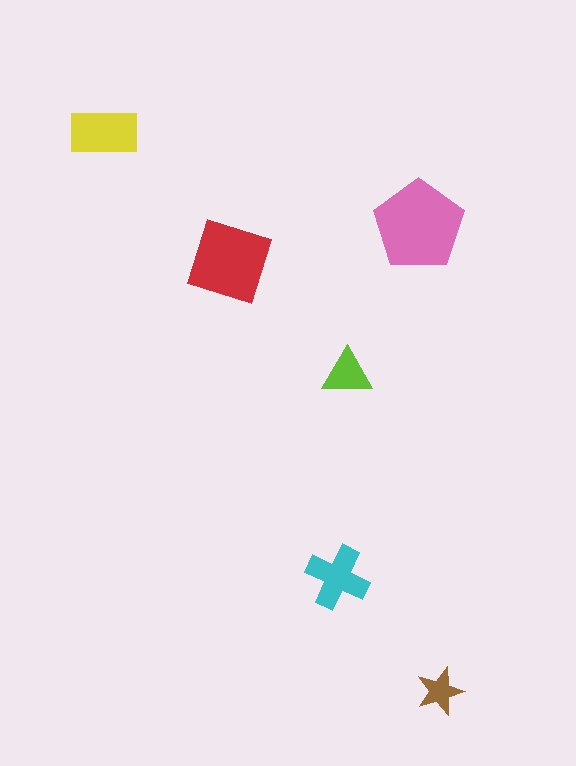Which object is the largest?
The pink pentagon.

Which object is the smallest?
The brown star.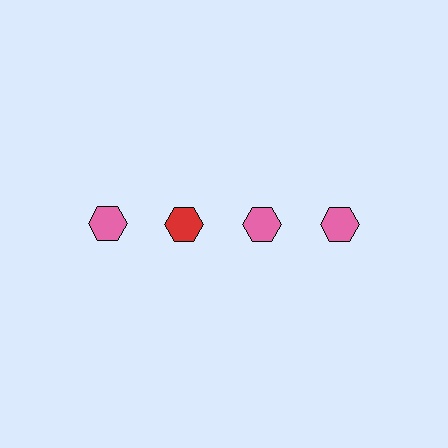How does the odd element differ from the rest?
It has a different color: red instead of pink.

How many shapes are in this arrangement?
There are 4 shapes arranged in a grid pattern.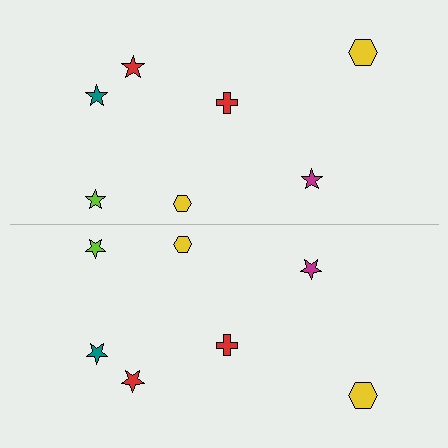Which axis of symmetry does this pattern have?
The pattern has a horizontal axis of symmetry running through the center of the image.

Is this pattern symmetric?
Yes, this pattern has bilateral (reflection) symmetry.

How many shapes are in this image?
There are 14 shapes in this image.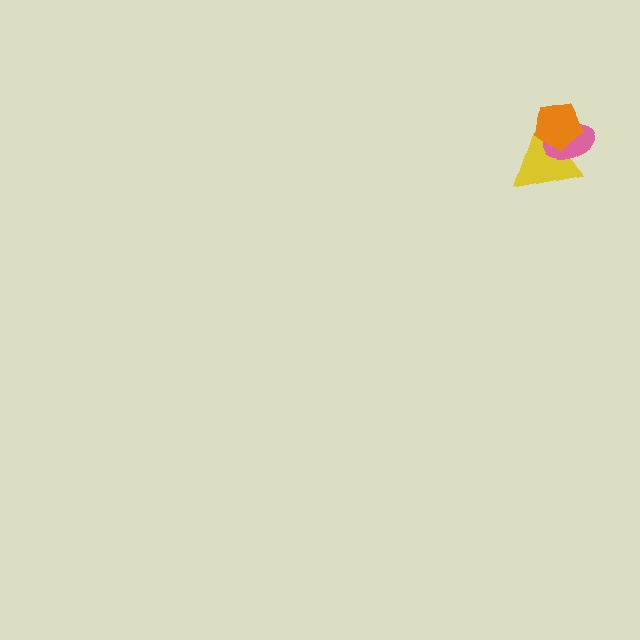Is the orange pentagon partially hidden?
No, no other shape covers it.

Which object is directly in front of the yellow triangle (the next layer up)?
The pink ellipse is directly in front of the yellow triangle.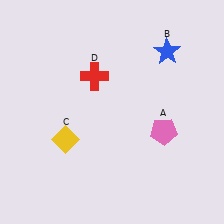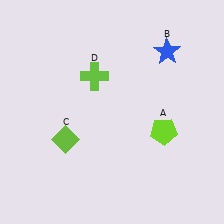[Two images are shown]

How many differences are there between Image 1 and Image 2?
There are 3 differences between the two images.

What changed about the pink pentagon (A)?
In Image 1, A is pink. In Image 2, it changed to lime.